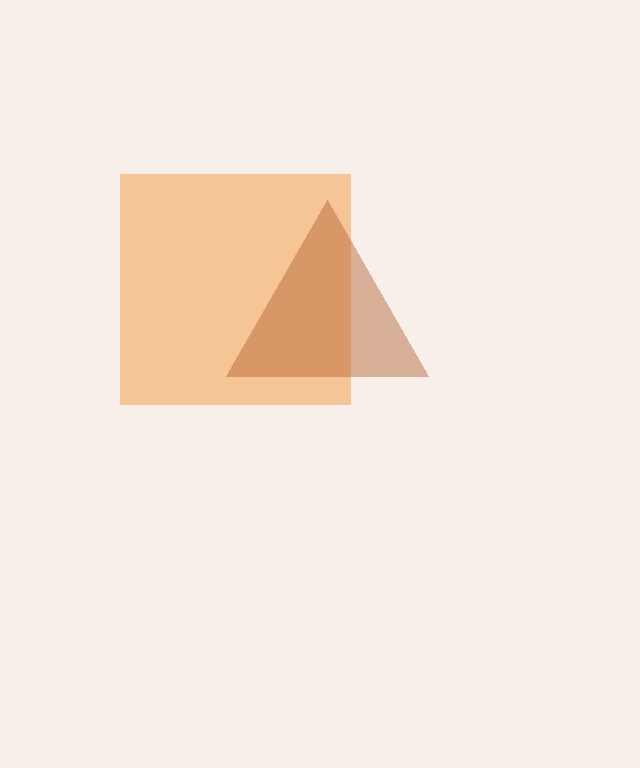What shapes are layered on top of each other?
The layered shapes are: an orange square, a brown triangle.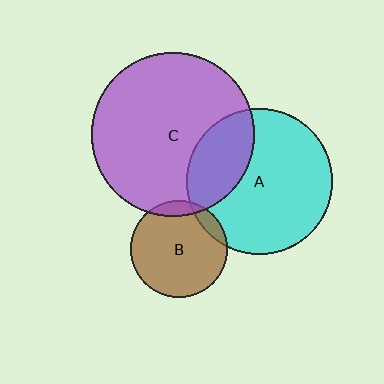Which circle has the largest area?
Circle C (purple).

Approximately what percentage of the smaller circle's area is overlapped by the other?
Approximately 10%.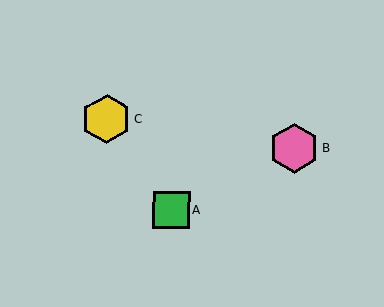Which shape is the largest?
The pink hexagon (labeled B) is the largest.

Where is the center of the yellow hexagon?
The center of the yellow hexagon is at (106, 119).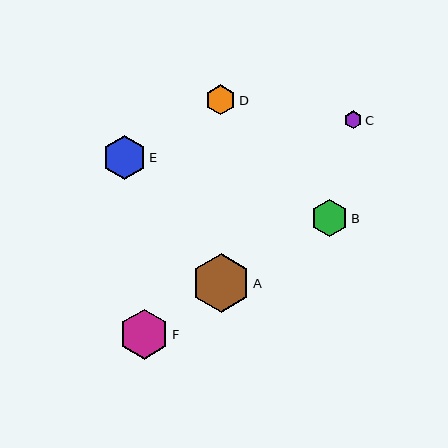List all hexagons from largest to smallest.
From largest to smallest: A, F, E, B, D, C.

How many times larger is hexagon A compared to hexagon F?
Hexagon A is approximately 1.2 times the size of hexagon F.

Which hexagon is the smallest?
Hexagon C is the smallest with a size of approximately 18 pixels.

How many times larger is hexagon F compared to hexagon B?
Hexagon F is approximately 1.4 times the size of hexagon B.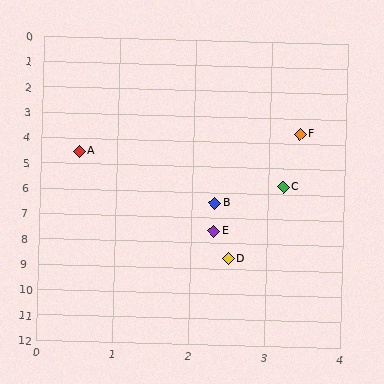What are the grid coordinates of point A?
Point A is at approximately (0.5, 4.5).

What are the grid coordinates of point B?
Point B is at approximately (2.3, 6.4).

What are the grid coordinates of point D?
Point D is at approximately (2.5, 8.6).